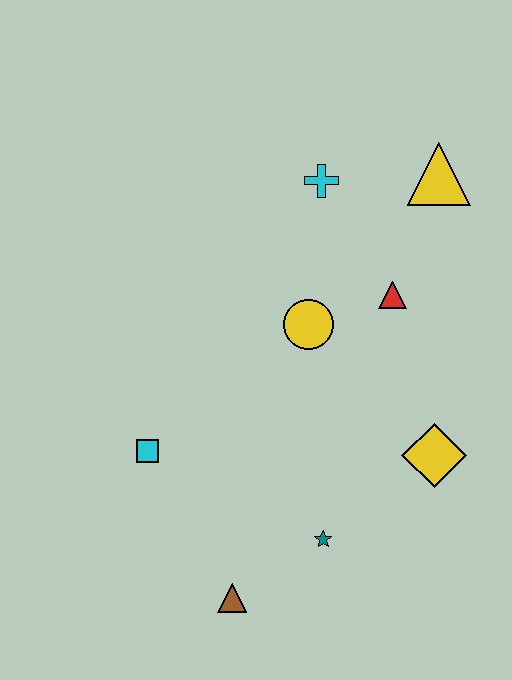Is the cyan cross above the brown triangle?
Yes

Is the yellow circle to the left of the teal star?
Yes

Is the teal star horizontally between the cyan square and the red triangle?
Yes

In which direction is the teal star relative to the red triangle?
The teal star is below the red triangle.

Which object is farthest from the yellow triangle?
The brown triangle is farthest from the yellow triangle.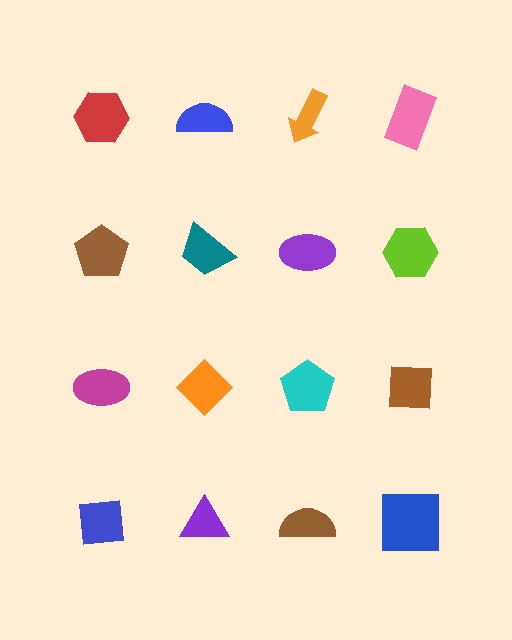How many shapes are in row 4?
4 shapes.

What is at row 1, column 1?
A red hexagon.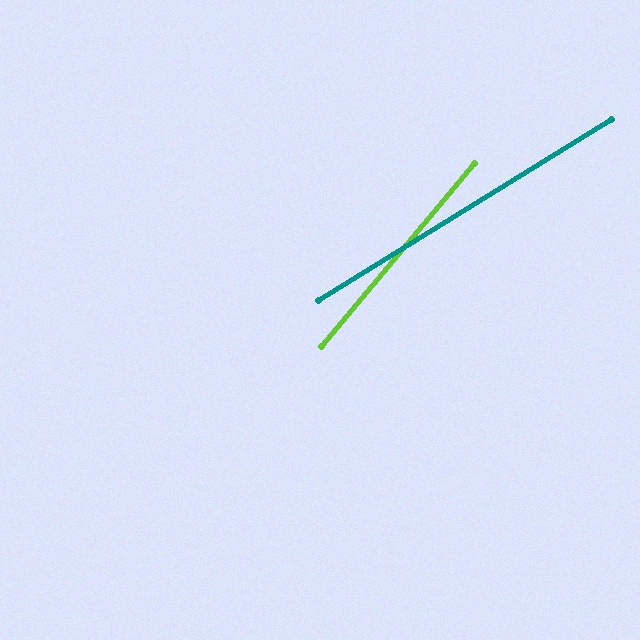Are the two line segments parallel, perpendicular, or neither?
Neither parallel nor perpendicular — they differ by about 18°.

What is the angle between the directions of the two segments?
Approximately 18 degrees.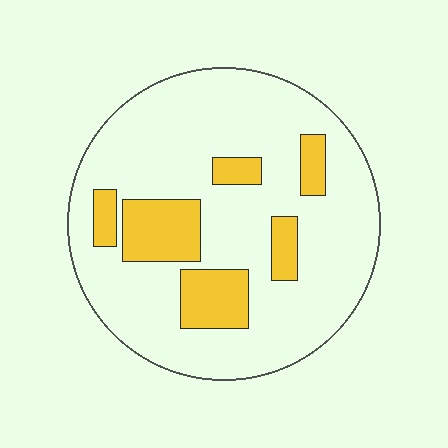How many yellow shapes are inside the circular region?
6.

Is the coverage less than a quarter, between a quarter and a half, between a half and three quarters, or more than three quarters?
Less than a quarter.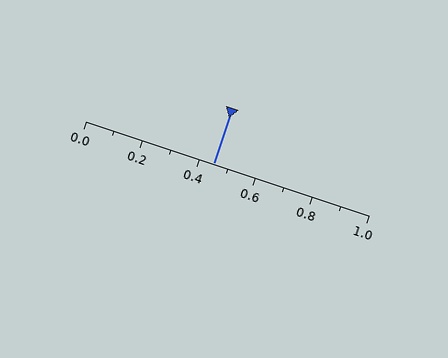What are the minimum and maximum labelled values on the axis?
The axis runs from 0.0 to 1.0.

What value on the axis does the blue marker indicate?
The marker indicates approximately 0.45.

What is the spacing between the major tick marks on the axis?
The major ticks are spaced 0.2 apart.